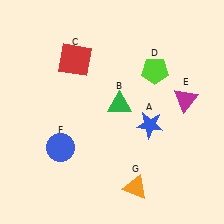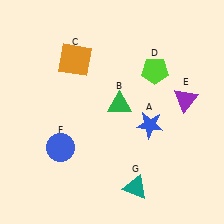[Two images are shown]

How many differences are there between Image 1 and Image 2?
There are 3 differences between the two images.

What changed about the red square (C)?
In Image 1, C is red. In Image 2, it changed to orange.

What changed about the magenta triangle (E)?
In Image 1, E is magenta. In Image 2, it changed to purple.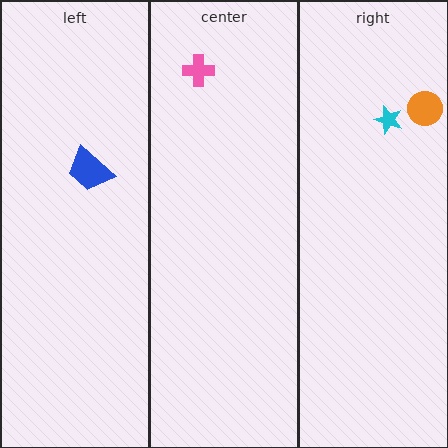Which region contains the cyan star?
The right region.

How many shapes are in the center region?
1.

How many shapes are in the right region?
2.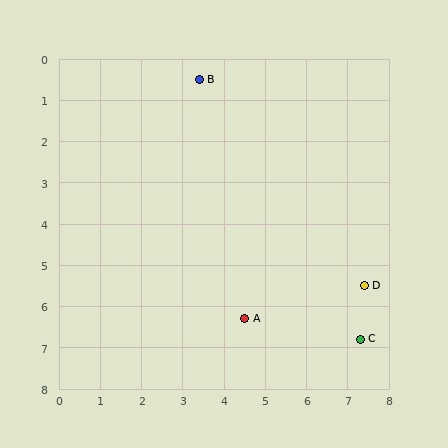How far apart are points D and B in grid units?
Points D and B are about 6.4 grid units apart.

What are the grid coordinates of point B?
Point B is at approximately (3.4, 0.5).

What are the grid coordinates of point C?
Point C is at approximately (7.3, 6.8).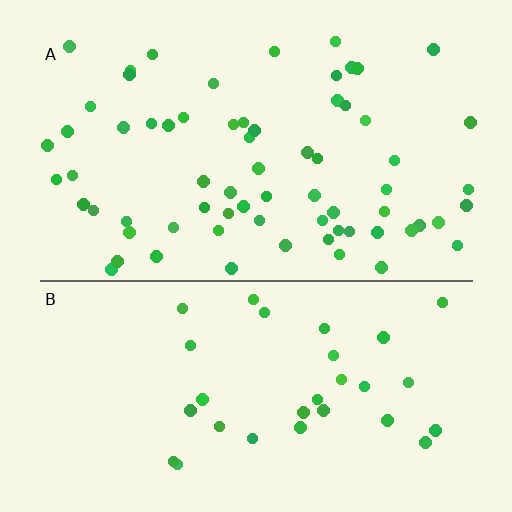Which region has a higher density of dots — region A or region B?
A (the top).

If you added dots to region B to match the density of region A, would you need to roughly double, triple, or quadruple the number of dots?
Approximately double.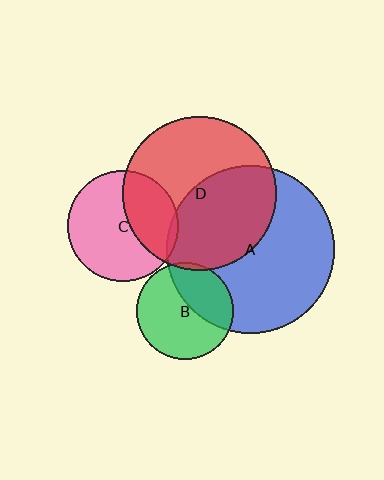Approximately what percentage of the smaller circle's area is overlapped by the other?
Approximately 5%.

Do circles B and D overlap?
Yes.